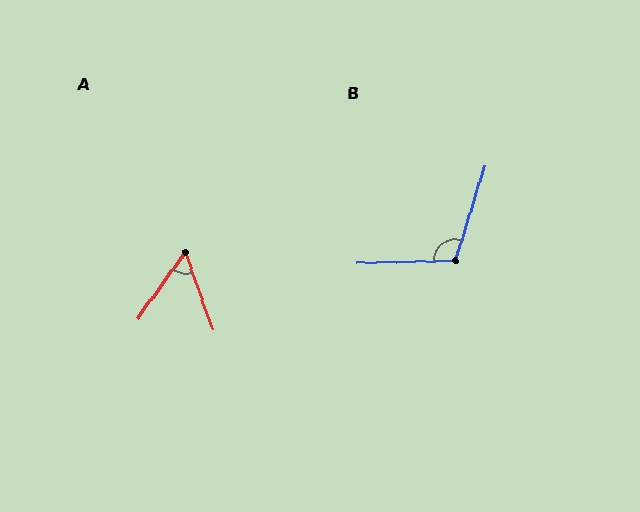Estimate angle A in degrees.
Approximately 55 degrees.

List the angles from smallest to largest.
A (55°), B (109°).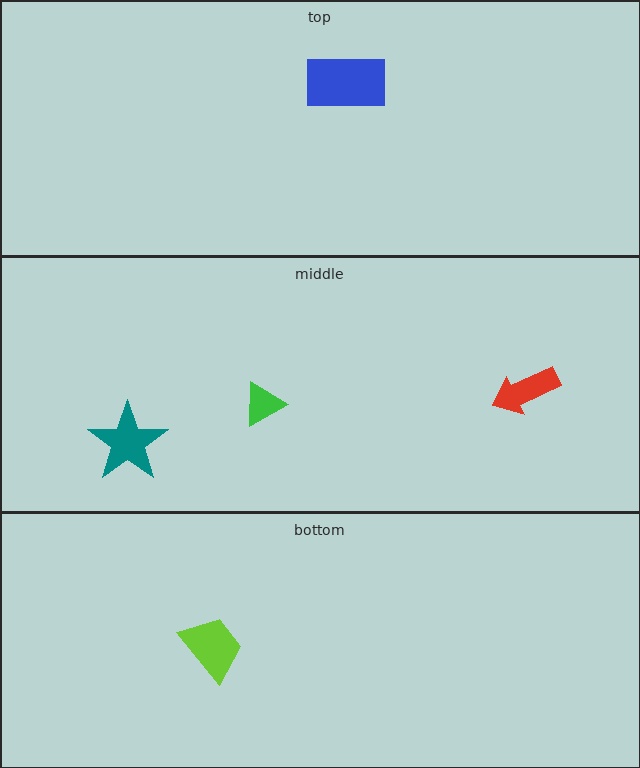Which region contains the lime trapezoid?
The bottom region.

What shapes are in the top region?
The blue rectangle.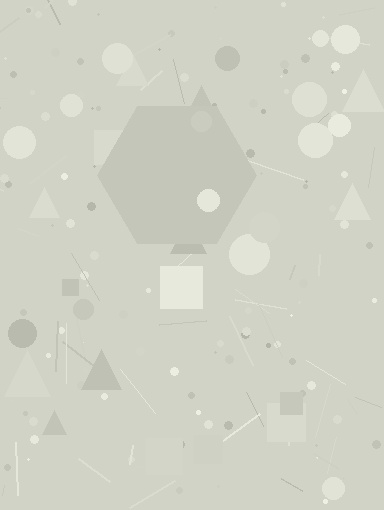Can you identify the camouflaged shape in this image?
The camouflaged shape is a hexagon.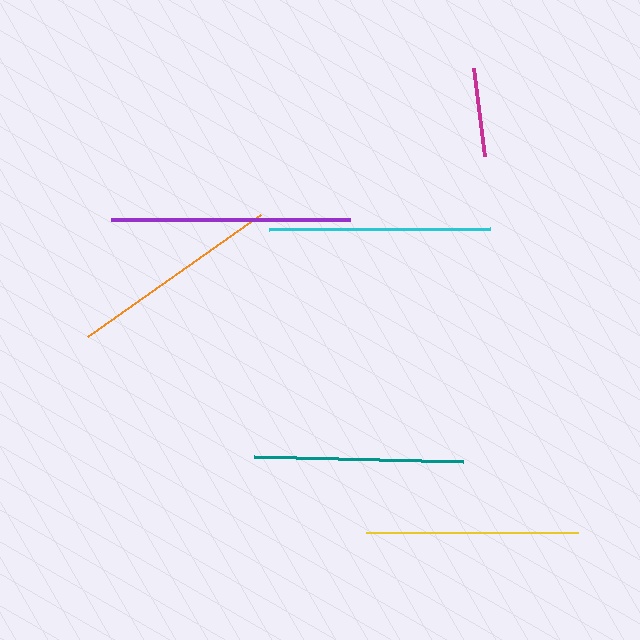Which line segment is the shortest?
The magenta line is the shortest at approximately 89 pixels.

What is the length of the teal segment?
The teal segment is approximately 209 pixels long.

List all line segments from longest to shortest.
From longest to shortest: purple, cyan, yellow, orange, teal, magenta.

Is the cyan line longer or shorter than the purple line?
The purple line is longer than the cyan line.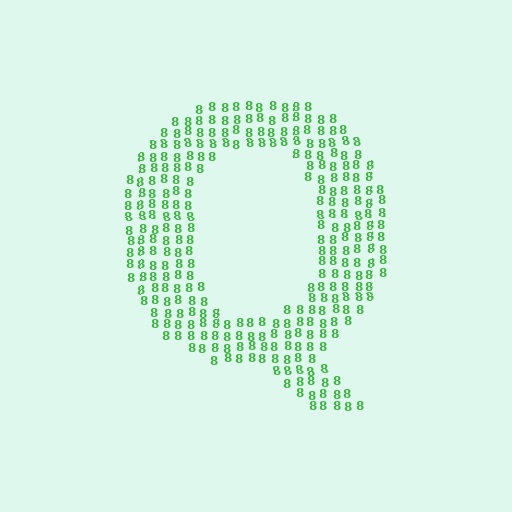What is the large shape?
The large shape is the letter Q.